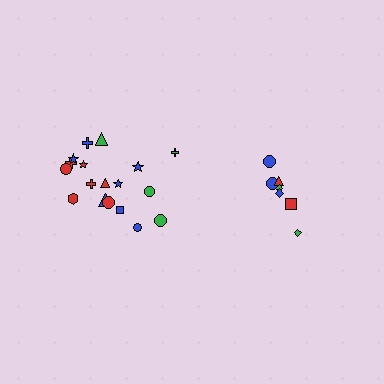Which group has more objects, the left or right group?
The left group.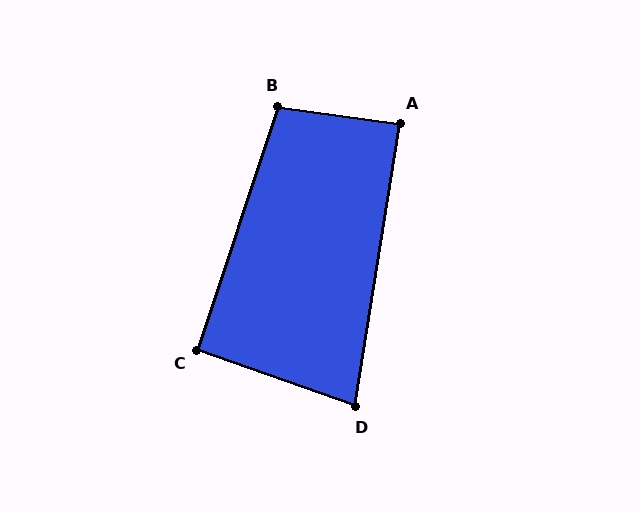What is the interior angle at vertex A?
Approximately 89 degrees (approximately right).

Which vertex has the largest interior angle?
B, at approximately 101 degrees.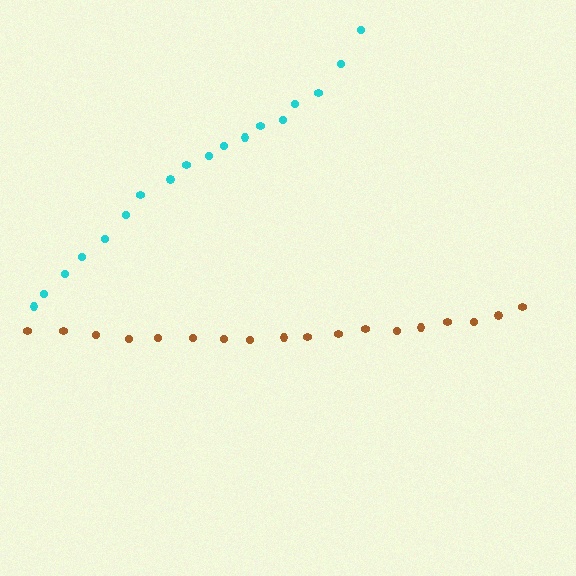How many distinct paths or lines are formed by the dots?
There are 2 distinct paths.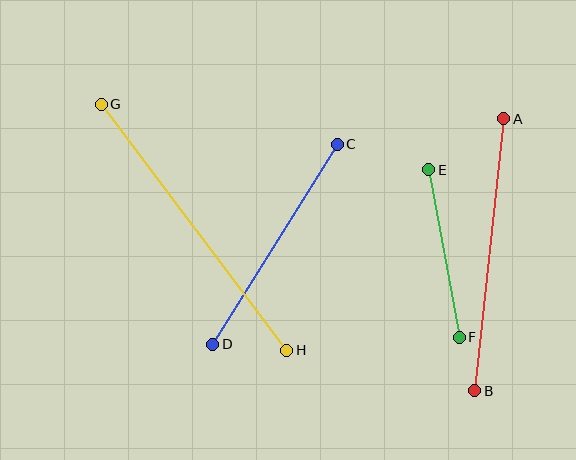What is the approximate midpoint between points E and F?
The midpoint is at approximately (444, 254) pixels.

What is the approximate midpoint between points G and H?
The midpoint is at approximately (194, 227) pixels.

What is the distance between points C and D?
The distance is approximately 235 pixels.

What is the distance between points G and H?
The distance is approximately 308 pixels.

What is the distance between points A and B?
The distance is approximately 273 pixels.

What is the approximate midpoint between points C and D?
The midpoint is at approximately (275, 244) pixels.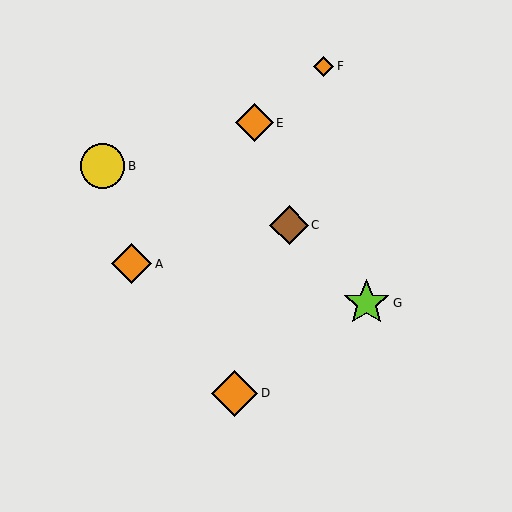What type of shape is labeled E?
Shape E is an orange diamond.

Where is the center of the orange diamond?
The center of the orange diamond is at (324, 66).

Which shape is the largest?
The lime star (labeled G) is the largest.